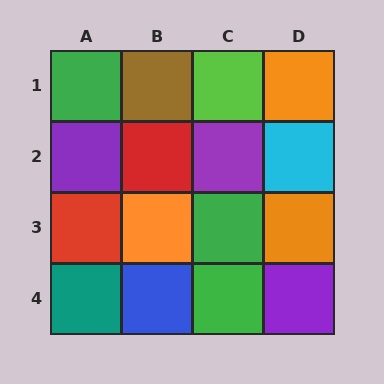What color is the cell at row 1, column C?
Lime.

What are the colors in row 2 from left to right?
Purple, red, purple, cyan.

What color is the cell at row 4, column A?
Teal.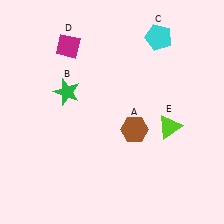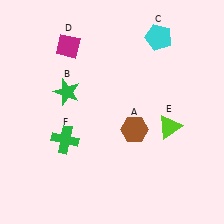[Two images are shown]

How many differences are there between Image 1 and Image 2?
There is 1 difference between the two images.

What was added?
A green cross (F) was added in Image 2.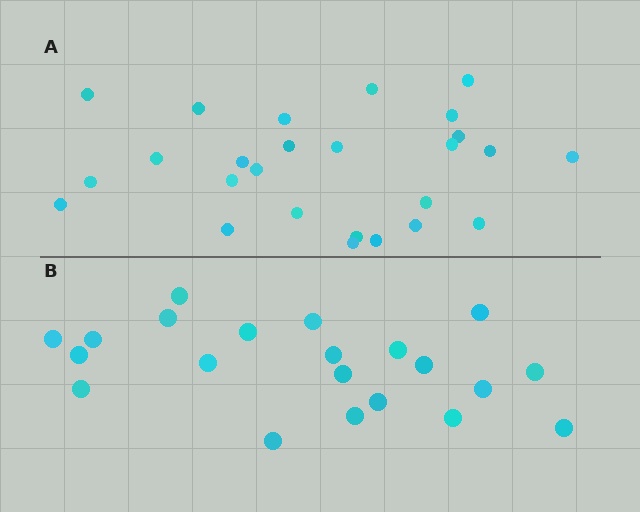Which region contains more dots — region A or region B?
Region A (the top region) has more dots.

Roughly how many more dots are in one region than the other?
Region A has about 5 more dots than region B.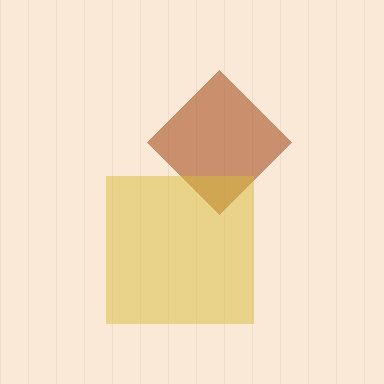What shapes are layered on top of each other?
The layered shapes are: a brown diamond, a yellow square.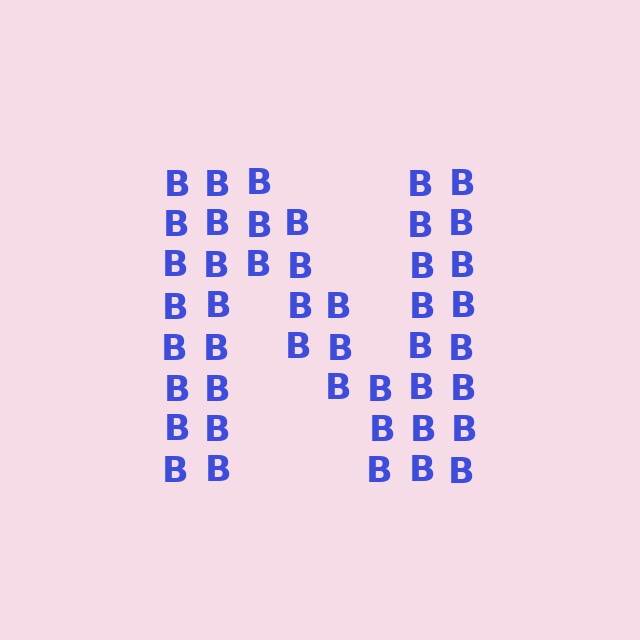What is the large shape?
The large shape is the letter N.